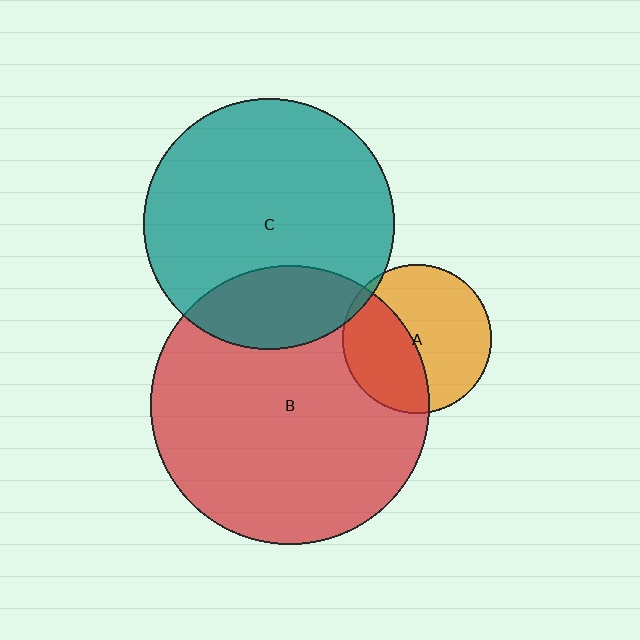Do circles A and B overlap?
Yes.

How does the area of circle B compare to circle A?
Approximately 3.5 times.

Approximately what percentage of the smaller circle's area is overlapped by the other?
Approximately 40%.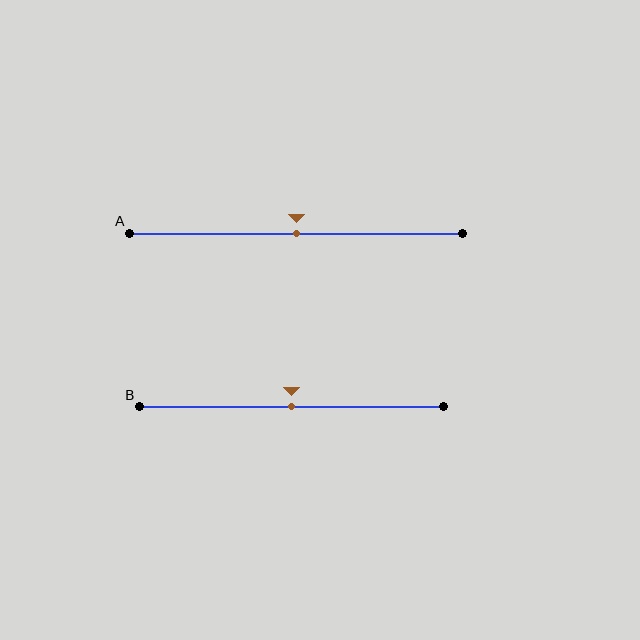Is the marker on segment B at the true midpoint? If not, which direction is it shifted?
Yes, the marker on segment B is at the true midpoint.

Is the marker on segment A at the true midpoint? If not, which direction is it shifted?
Yes, the marker on segment A is at the true midpoint.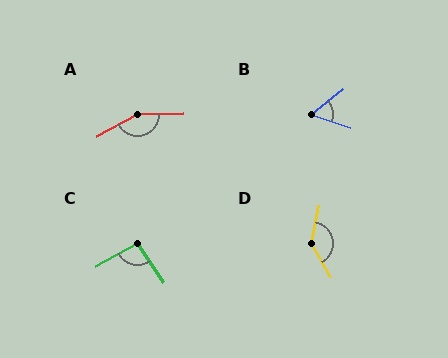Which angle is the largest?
A, at approximately 153 degrees.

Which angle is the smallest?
B, at approximately 57 degrees.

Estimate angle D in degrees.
Approximately 138 degrees.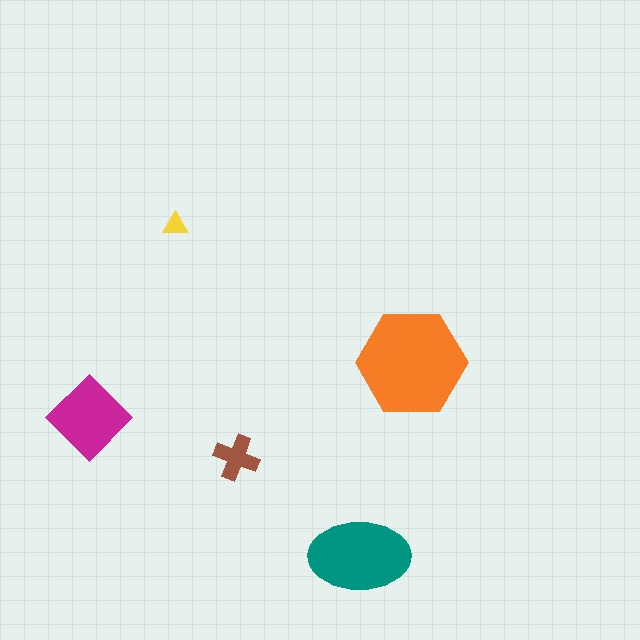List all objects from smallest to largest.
The yellow triangle, the brown cross, the magenta diamond, the teal ellipse, the orange hexagon.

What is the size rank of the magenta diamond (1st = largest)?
3rd.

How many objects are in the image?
There are 5 objects in the image.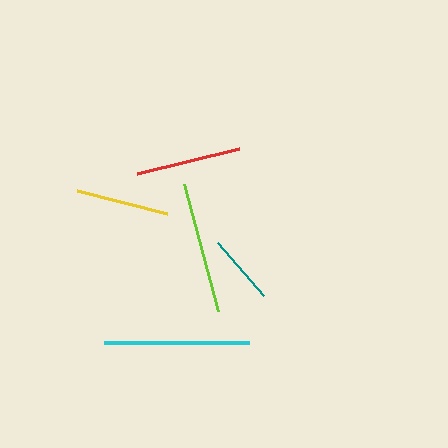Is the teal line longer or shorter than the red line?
The red line is longer than the teal line.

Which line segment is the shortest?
The teal line is the shortest at approximately 70 pixels.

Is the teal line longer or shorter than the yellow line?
The yellow line is longer than the teal line.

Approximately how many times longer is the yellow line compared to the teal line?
The yellow line is approximately 1.3 times the length of the teal line.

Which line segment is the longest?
The cyan line is the longest at approximately 145 pixels.